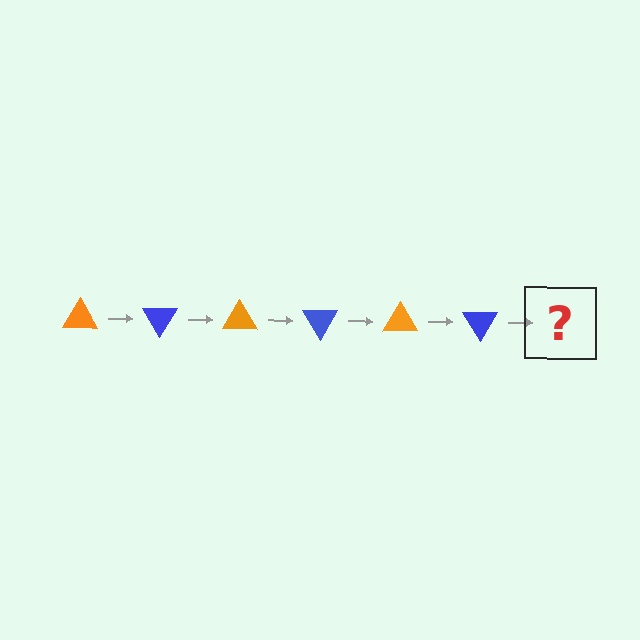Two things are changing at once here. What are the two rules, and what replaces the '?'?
The two rules are that it rotates 60 degrees each step and the color cycles through orange and blue. The '?' should be an orange triangle, rotated 360 degrees from the start.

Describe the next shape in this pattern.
It should be an orange triangle, rotated 360 degrees from the start.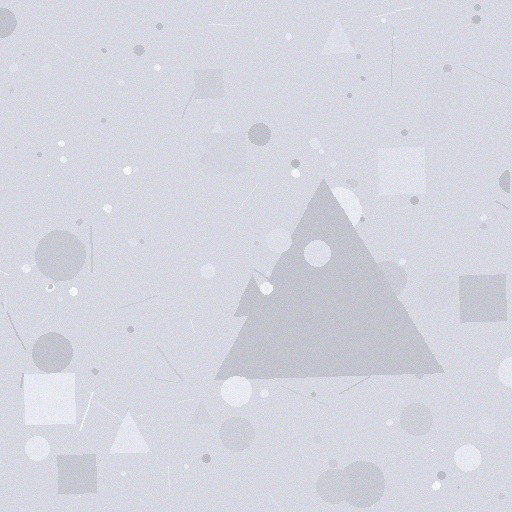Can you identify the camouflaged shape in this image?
The camouflaged shape is a triangle.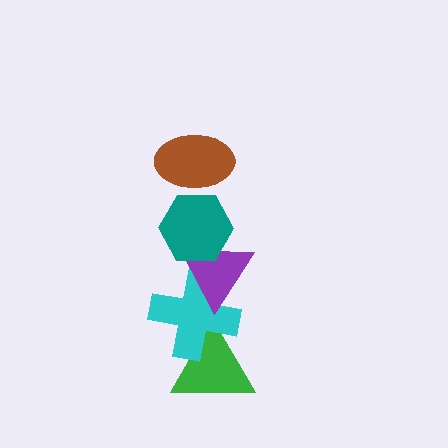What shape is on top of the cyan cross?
The purple triangle is on top of the cyan cross.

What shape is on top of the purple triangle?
The teal hexagon is on top of the purple triangle.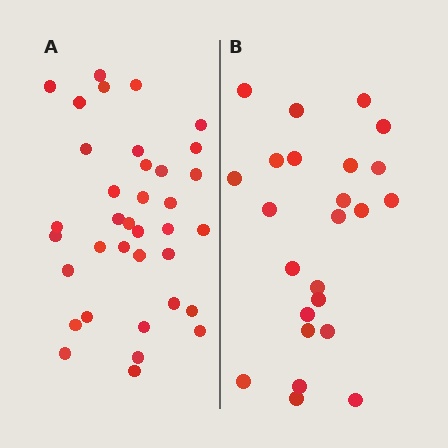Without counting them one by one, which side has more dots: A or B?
Region A (the left region) has more dots.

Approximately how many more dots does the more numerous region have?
Region A has roughly 12 or so more dots than region B.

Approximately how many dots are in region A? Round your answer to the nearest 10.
About 40 dots. (The exact count is 36, which rounds to 40.)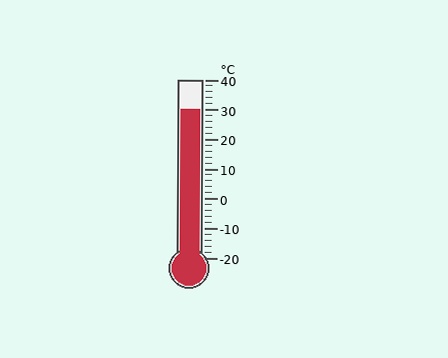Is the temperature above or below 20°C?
The temperature is above 20°C.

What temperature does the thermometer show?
The thermometer shows approximately 30°C.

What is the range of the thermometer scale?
The thermometer scale ranges from -20°C to 40°C.